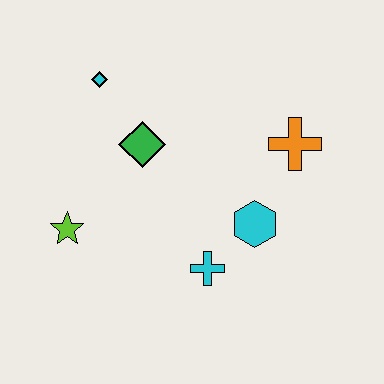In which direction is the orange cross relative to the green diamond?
The orange cross is to the right of the green diamond.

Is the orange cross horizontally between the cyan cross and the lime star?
No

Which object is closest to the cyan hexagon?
The cyan cross is closest to the cyan hexagon.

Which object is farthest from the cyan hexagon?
The cyan diamond is farthest from the cyan hexagon.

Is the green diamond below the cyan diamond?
Yes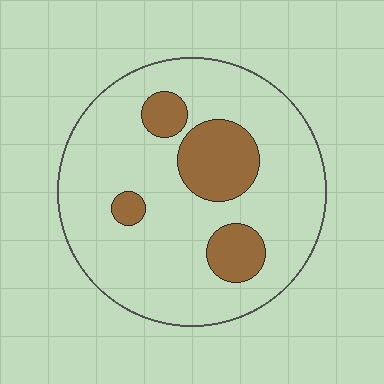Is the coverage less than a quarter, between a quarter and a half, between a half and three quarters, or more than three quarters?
Less than a quarter.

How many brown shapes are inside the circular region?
4.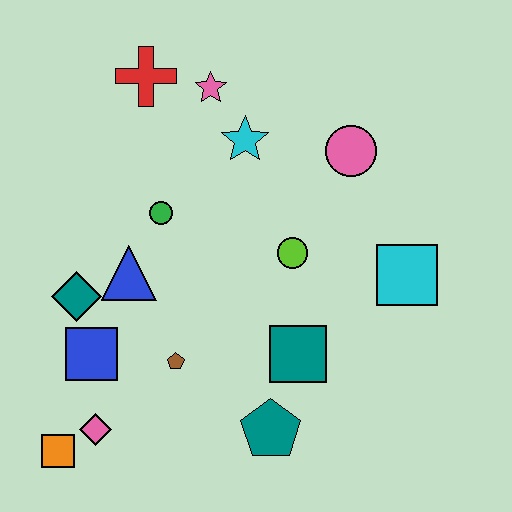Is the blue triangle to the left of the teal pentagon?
Yes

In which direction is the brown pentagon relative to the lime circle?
The brown pentagon is to the left of the lime circle.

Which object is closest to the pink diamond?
The orange square is closest to the pink diamond.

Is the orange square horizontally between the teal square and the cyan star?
No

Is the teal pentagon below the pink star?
Yes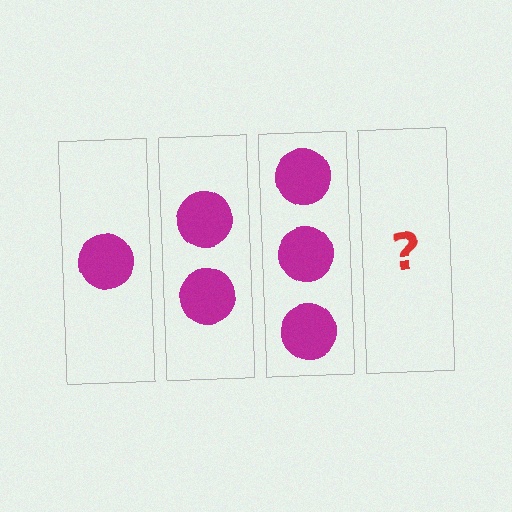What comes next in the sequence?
The next element should be 4 circles.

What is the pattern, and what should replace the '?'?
The pattern is that each step adds one more circle. The '?' should be 4 circles.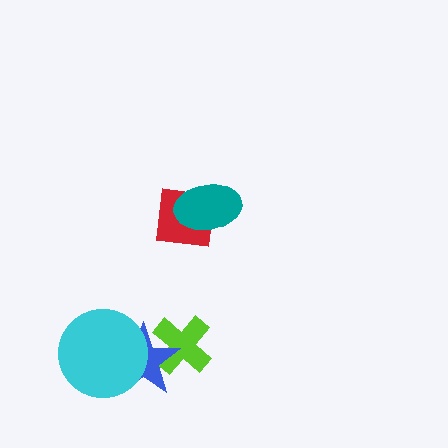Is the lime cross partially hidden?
Yes, it is partially covered by another shape.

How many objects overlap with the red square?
1 object overlaps with the red square.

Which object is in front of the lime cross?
The blue star is in front of the lime cross.